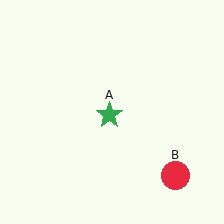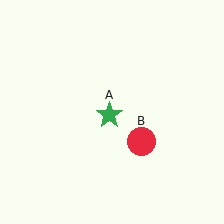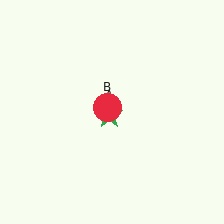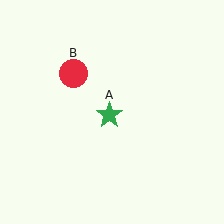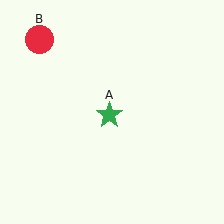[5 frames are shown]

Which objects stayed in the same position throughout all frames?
Green star (object A) remained stationary.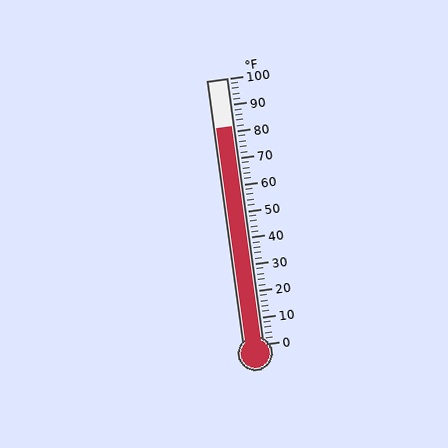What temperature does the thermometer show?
The thermometer shows approximately 82°F.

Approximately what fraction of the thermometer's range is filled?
The thermometer is filled to approximately 80% of its range.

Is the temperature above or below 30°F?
The temperature is above 30°F.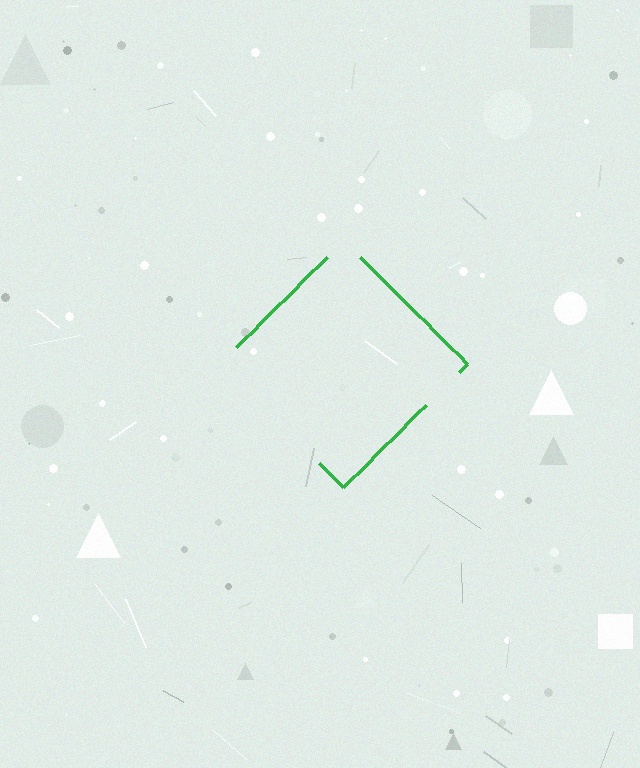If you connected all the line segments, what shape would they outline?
They would outline a diamond.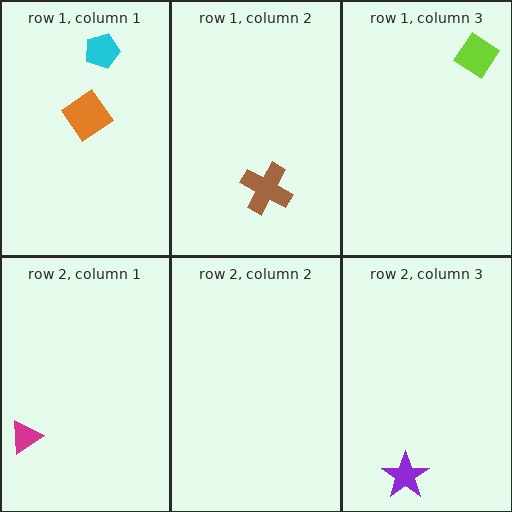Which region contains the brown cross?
The row 1, column 2 region.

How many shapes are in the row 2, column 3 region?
1.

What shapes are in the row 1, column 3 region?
The lime diamond.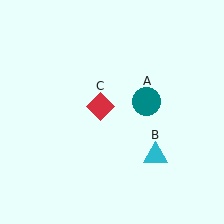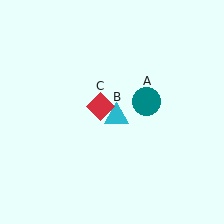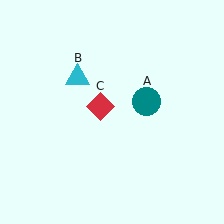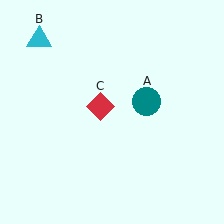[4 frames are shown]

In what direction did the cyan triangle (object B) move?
The cyan triangle (object B) moved up and to the left.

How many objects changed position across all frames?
1 object changed position: cyan triangle (object B).